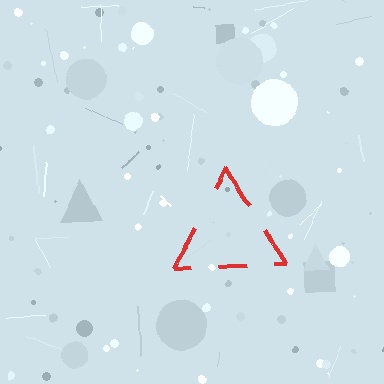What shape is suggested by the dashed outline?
The dashed outline suggests a triangle.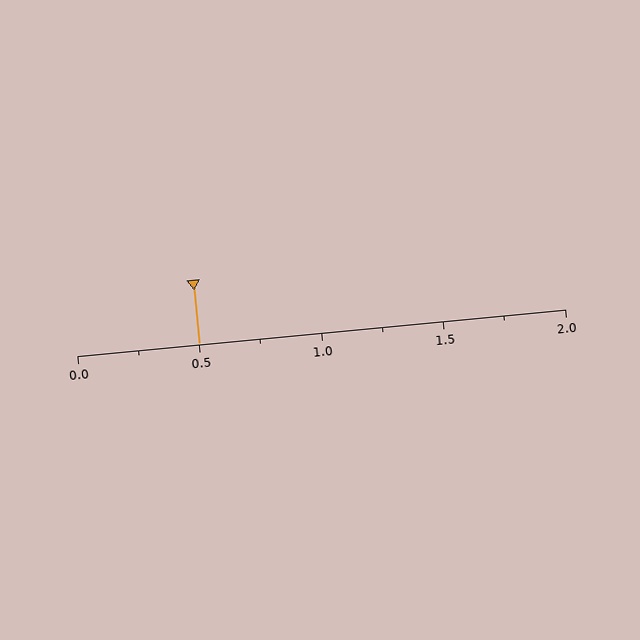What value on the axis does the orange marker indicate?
The marker indicates approximately 0.5.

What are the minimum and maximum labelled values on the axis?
The axis runs from 0.0 to 2.0.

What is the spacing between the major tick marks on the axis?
The major ticks are spaced 0.5 apart.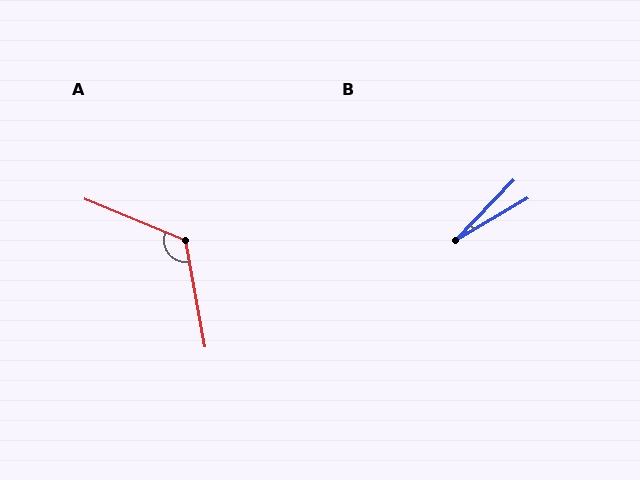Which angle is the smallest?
B, at approximately 16 degrees.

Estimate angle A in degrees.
Approximately 123 degrees.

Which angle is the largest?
A, at approximately 123 degrees.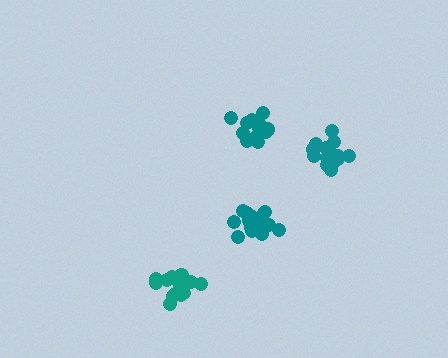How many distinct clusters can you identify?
There are 4 distinct clusters.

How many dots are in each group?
Group 1: 14 dots, Group 2: 14 dots, Group 3: 17 dots, Group 4: 15 dots (60 total).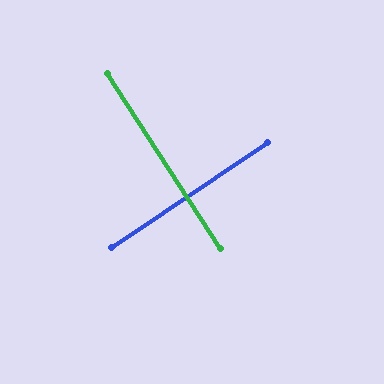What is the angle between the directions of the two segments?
Approximately 89 degrees.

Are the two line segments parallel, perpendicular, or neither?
Perpendicular — they meet at approximately 89°.